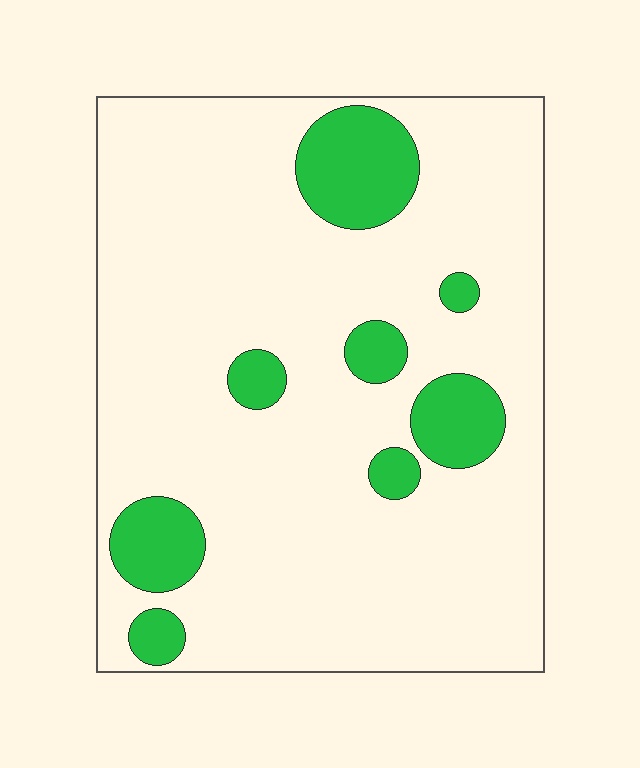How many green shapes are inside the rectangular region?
8.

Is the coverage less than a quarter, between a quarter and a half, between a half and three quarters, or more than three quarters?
Less than a quarter.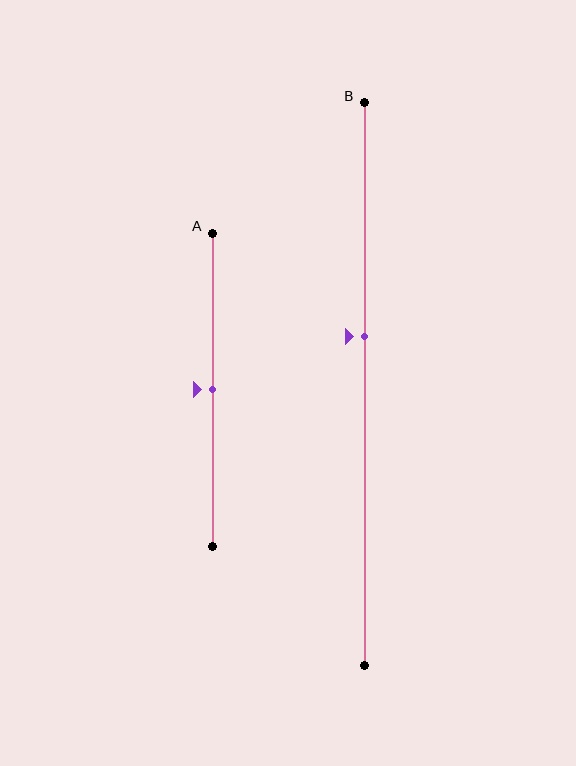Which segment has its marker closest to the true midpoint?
Segment A has its marker closest to the true midpoint.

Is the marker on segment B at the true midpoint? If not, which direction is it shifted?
No, the marker on segment B is shifted upward by about 9% of the segment length.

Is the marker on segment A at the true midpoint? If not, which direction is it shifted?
Yes, the marker on segment A is at the true midpoint.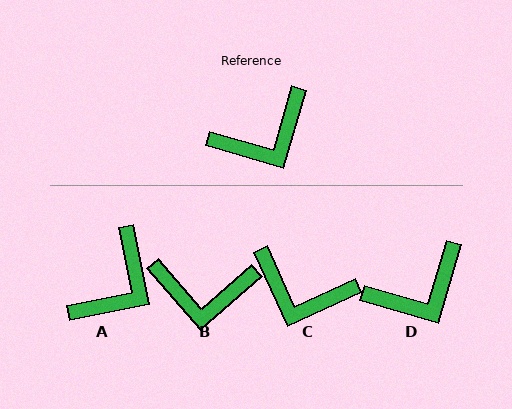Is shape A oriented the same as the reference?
No, it is off by about 28 degrees.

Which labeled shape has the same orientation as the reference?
D.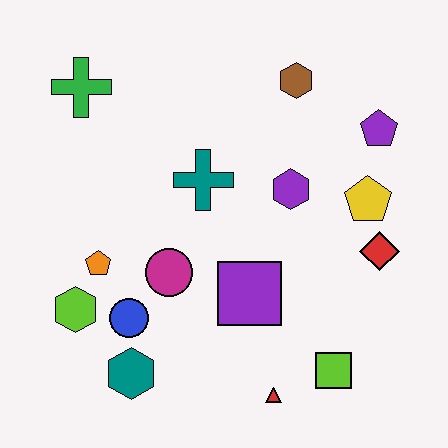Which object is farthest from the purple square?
The green cross is farthest from the purple square.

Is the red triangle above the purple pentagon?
No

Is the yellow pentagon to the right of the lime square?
Yes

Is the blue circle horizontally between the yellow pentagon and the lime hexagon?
Yes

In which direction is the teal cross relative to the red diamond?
The teal cross is to the left of the red diamond.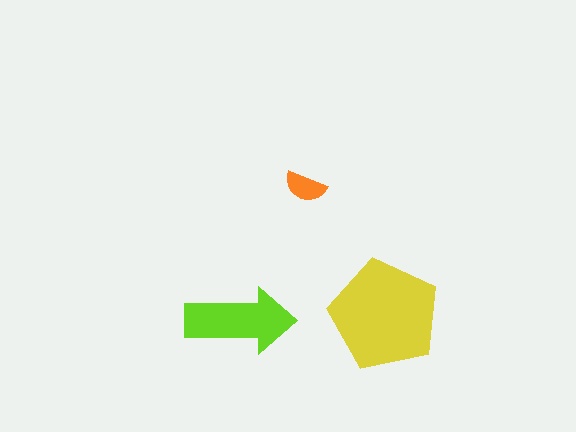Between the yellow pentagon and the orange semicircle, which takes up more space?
The yellow pentagon.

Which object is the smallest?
The orange semicircle.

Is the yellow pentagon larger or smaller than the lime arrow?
Larger.